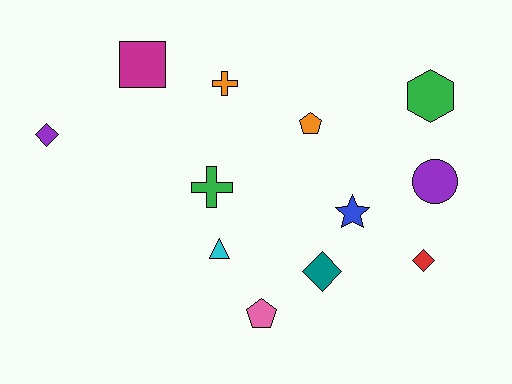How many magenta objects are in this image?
There is 1 magenta object.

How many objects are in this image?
There are 12 objects.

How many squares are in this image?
There is 1 square.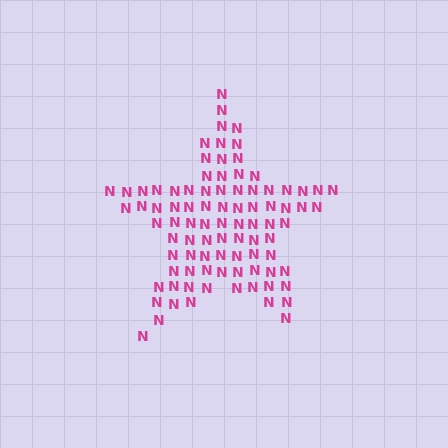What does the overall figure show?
The overall figure shows a star.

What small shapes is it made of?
It is made of small letter N's.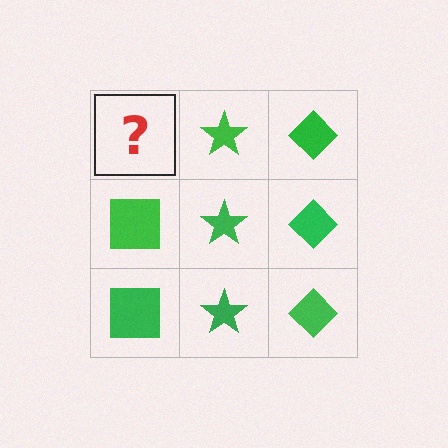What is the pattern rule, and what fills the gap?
The rule is that each column has a consistent shape. The gap should be filled with a green square.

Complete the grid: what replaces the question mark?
The question mark should be replaced with a green square.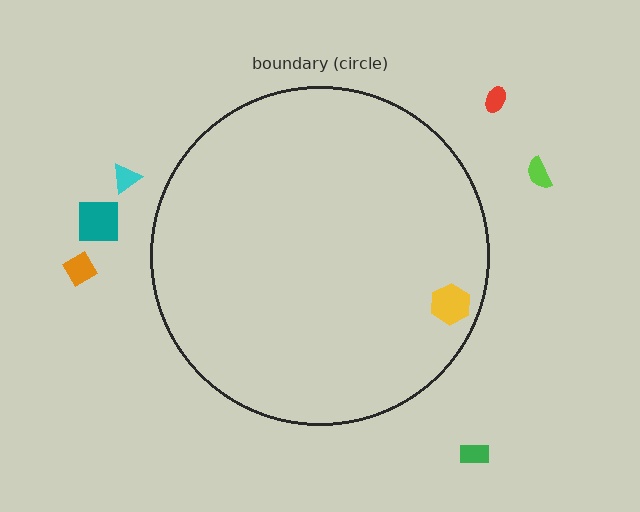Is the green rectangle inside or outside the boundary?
Outside.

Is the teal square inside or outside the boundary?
Outside.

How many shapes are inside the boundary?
1 inside, 6 outside.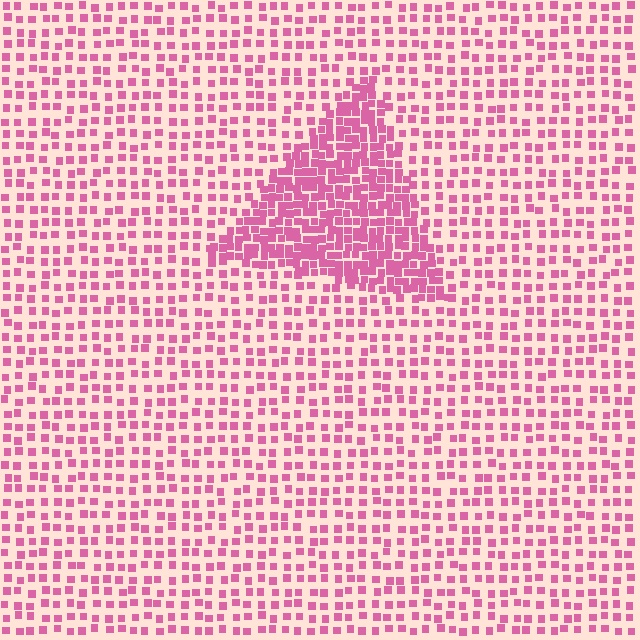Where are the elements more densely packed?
The elements are more densely packed inside the triangle boundary.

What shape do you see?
I see a triangle.